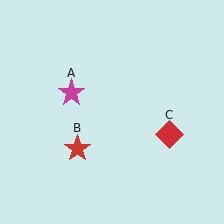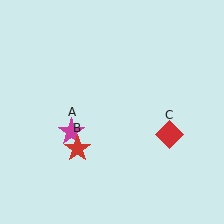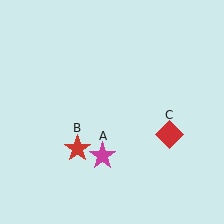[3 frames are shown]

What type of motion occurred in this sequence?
The magenta star (object A) rotated counterclockwise around the center of the scene.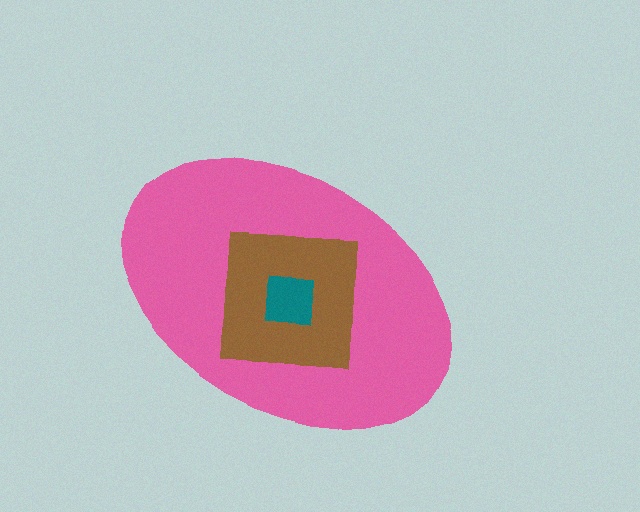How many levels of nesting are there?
3.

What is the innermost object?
The teal square.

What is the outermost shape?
The pink ellipse.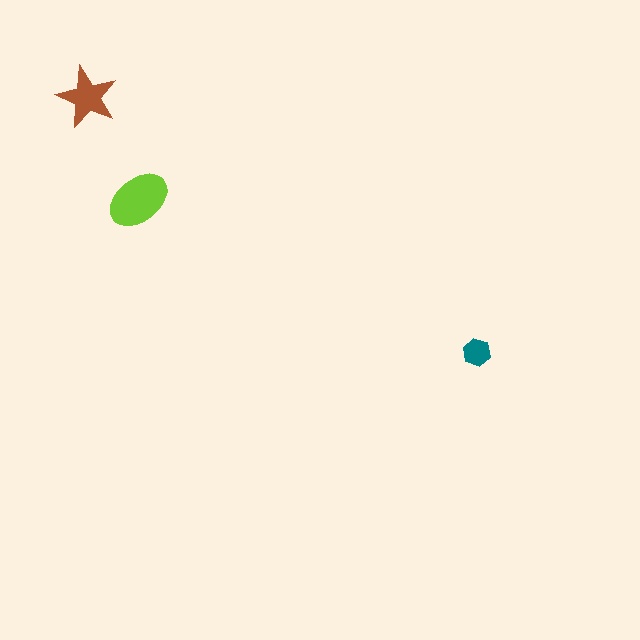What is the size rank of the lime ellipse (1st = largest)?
1st.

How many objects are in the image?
There are 3 objects in the image.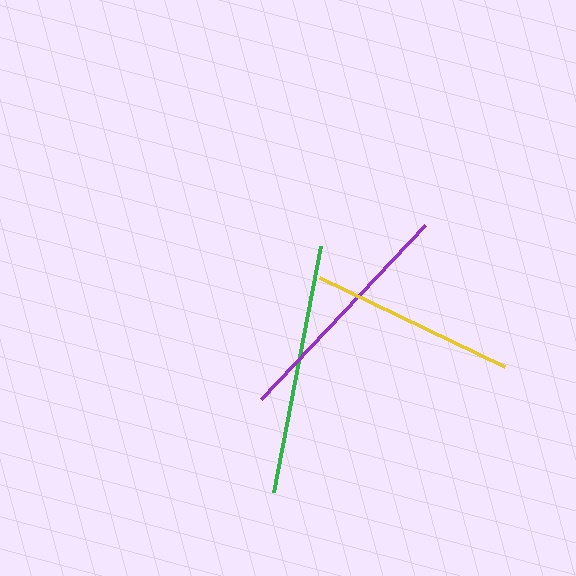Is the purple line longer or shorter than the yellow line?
The purple line is longer than the yellow line.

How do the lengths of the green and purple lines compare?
The green and purple lines are approximately the same length.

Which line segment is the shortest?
The yellow line is the shortest at approximately 206 pixels.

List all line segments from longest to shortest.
From longest to shortest: green, purple, yellow.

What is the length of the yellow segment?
The yellow segment is approximately 206 pixels long.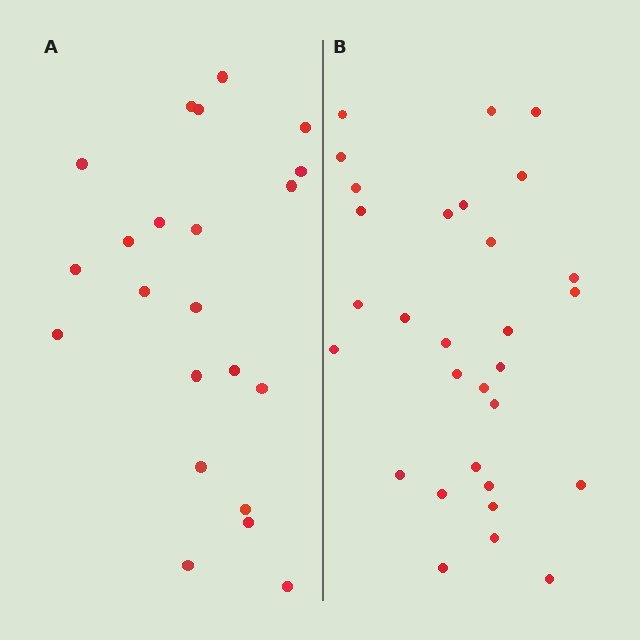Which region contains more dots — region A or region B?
Region B (the right region) has more dots.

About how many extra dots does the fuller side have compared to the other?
Region B has roughly 8 or so more dots than region A.